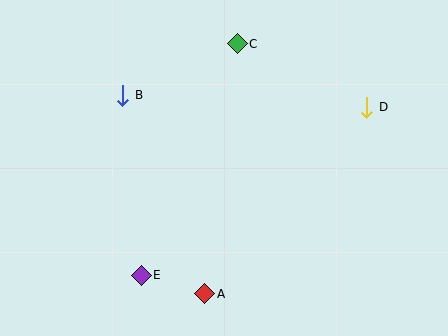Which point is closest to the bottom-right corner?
Point D is closest to the bottom-right corner.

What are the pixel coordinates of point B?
Point B is at (123, 95).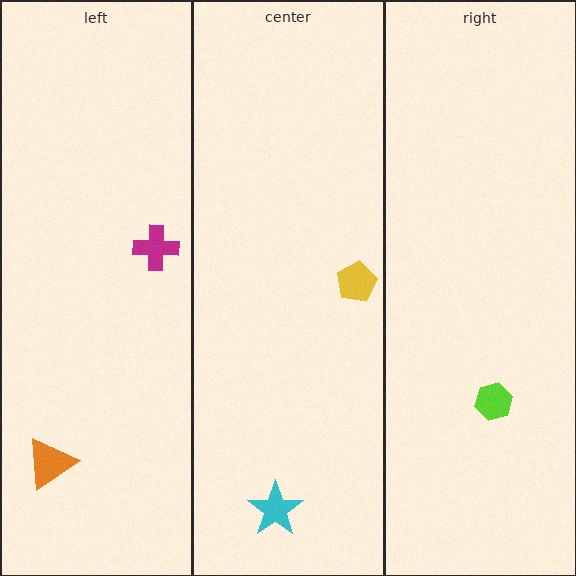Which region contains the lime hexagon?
The right region.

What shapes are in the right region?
The lime hexagon.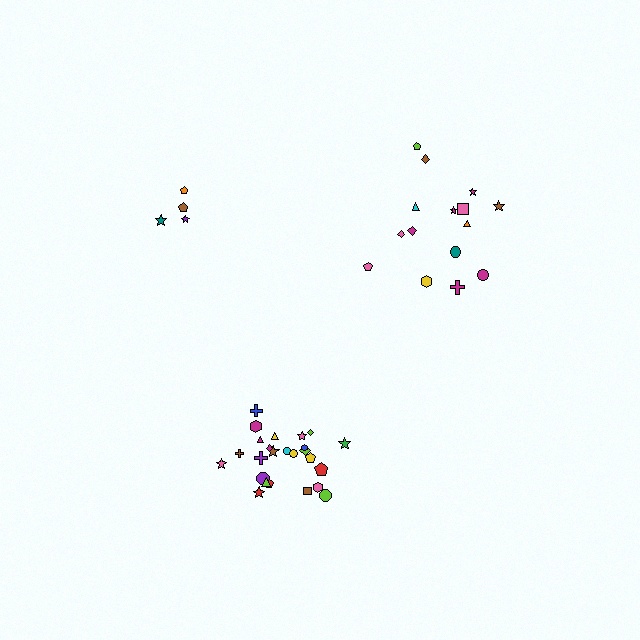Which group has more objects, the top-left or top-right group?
The top-right group.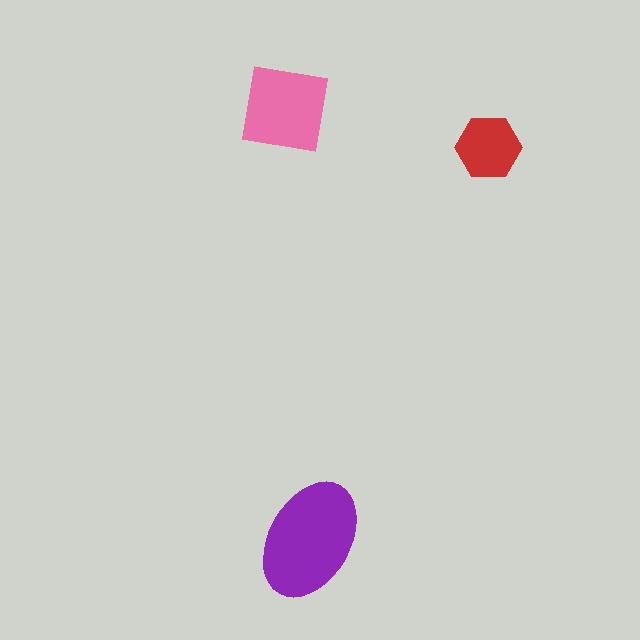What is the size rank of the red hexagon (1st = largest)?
3rd.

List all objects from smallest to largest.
The red hexagon, the pink square, the purple ellipse.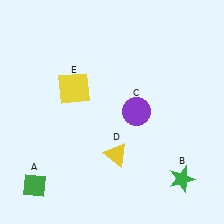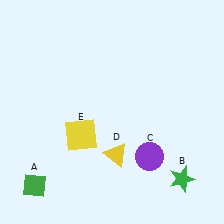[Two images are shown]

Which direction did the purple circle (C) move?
The purple circle (C) moved down.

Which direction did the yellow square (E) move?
The yellow square (E) moved down.